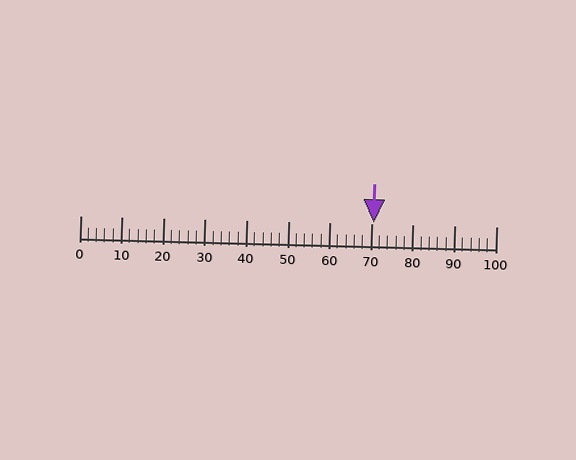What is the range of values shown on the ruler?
The ruler shows values from 0 to 100.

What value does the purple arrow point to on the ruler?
The purple arrow points to approximately 70.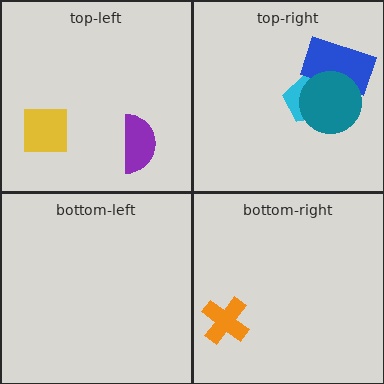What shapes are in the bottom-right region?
The orange cross.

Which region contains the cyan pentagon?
The top-right region.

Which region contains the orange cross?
The bottom-right region.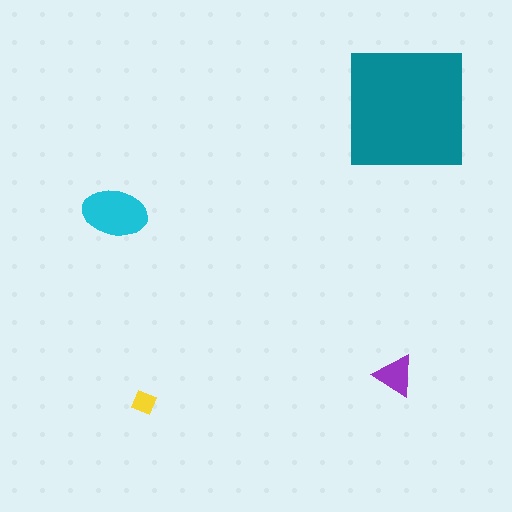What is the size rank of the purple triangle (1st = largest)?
3rd.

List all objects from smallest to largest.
The yellow diamond, the purple triangle, the cyan ellipse, the teal square.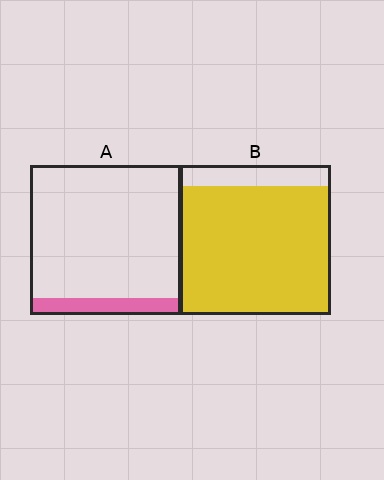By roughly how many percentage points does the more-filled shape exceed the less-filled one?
By roughly 75 percentage points (B over A).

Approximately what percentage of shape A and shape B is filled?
A is approximately 10% and B is approximately 85%.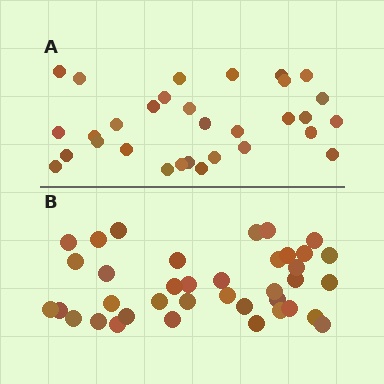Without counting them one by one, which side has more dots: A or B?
Region B (the bottom region) has more dots.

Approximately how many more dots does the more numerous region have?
Region B has roughly 8 or so more dots than region A.